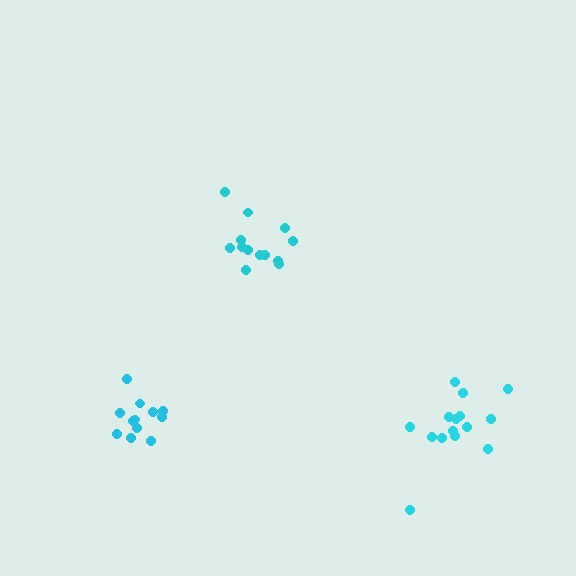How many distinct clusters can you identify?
There are 3 distinct clusters.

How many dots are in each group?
Group 1: 13 dots, Group 2: 15 dots, Group 3: 12 dots (40 total).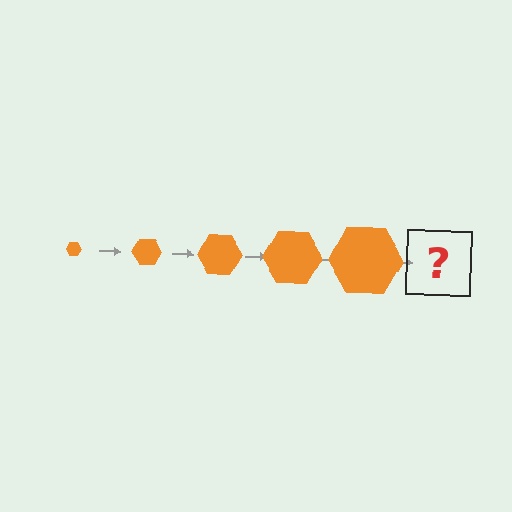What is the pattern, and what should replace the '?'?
The pattern is that the hexagon gets progressively larger each step. The '?' should be an orange hexagon, larger than the previous one.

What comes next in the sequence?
The next element should be an orange hexagon, larger than the previous one.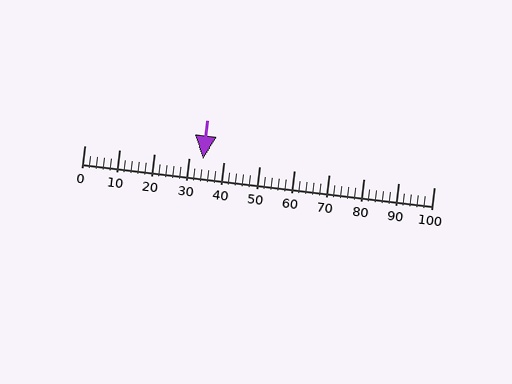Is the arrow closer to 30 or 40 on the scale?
The arrow is closer to 30.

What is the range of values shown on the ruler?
The ruler shows values from 0 to 100.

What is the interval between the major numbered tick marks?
The major tick marks are spaced 10 units apart.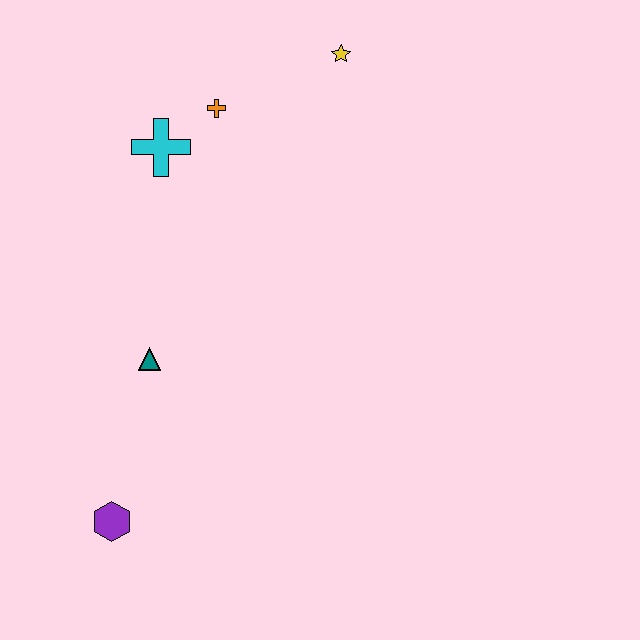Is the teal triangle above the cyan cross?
No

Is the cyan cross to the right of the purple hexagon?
Yes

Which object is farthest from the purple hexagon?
The yellow star is farthest from the purple hexagon.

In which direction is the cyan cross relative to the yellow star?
The cyan cross is to the left of the yellow star.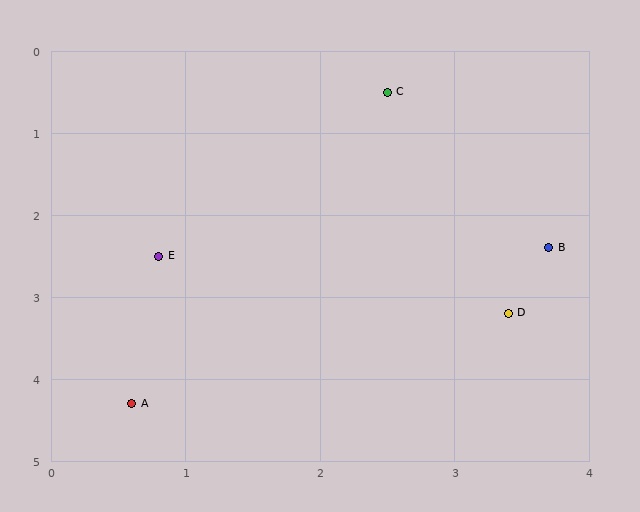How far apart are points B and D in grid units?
Points B and D are about 0.9 grid units apart.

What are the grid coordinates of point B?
Point B is at approximately (3.7, 2.4).